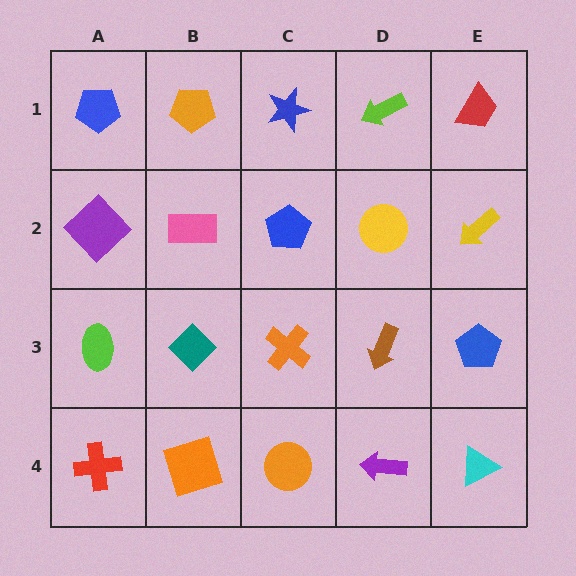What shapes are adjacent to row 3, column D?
A yellow circle (row 2, column D), a purple arrow (row 4, column D), an orange cross (row 3, column C), a blue pentagon (row 3, column E).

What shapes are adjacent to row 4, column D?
A brown arrow (row 3, column D), an orange circle (row 4, column C), a cyan triangle (row 4, column E).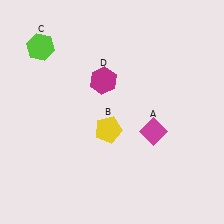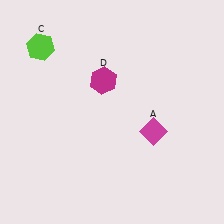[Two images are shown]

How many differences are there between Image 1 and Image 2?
There is 1 difference between the two images.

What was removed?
The yellow pentagon (B) was removed in Image 2.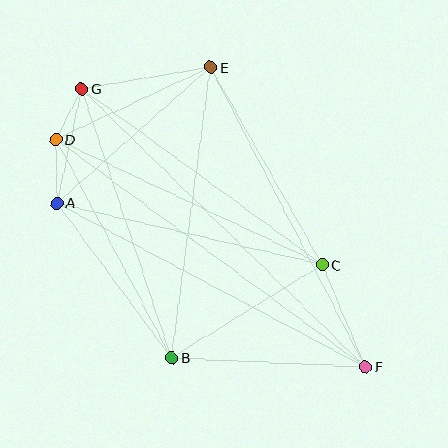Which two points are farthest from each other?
Points F and G are farthest from each other.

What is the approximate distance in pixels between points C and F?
The distance between C and F is approximately 111 pixels.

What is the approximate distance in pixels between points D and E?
The distance between D and E is approximately 171 pixels.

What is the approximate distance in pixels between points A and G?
The distance between A and G is approximately 117 pixels.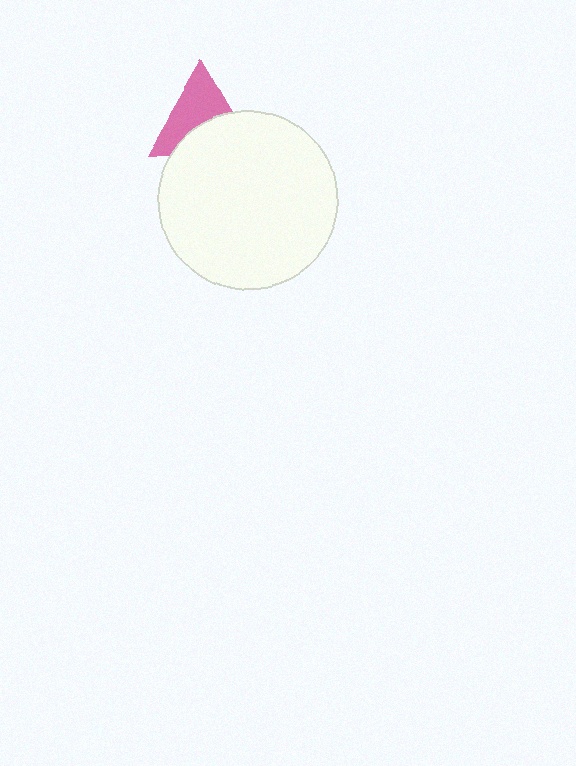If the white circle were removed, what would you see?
You would see the complete pink triangle.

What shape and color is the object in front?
The object in front is a white circle.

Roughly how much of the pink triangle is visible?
About half of it is visible (roughly 56%).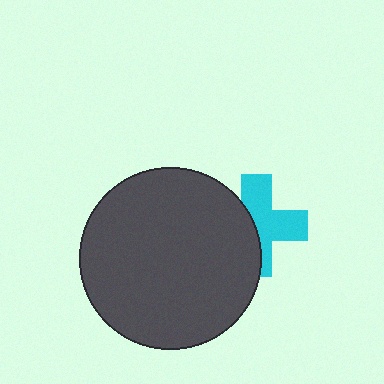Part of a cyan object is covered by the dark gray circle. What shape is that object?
It is a cross.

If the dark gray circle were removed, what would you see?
You would see the complete cyan cross.